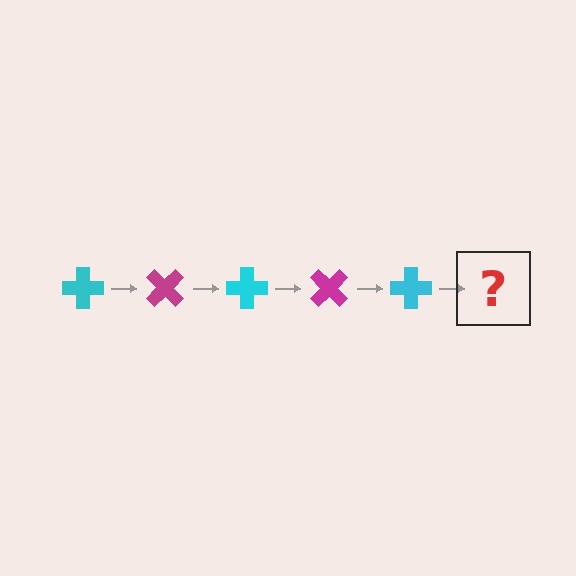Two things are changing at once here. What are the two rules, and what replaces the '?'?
The two rules are that it rotates 45 degrees each step and the color cycles through cyan and magenta. The '?' should be a magenta cross, rotated 225 degrees from the start.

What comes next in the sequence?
The next element should be a magenta cross, rotated 225 degrees from the start.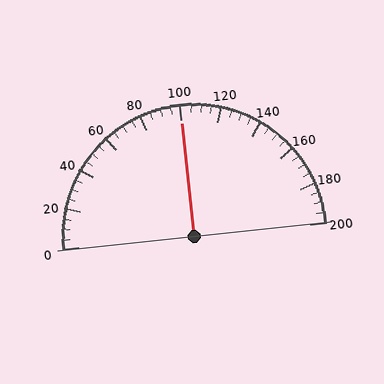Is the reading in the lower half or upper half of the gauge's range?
The reading is in the upper half of the range (0 to 200).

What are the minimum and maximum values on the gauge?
The gauge ranges from 0 to 200.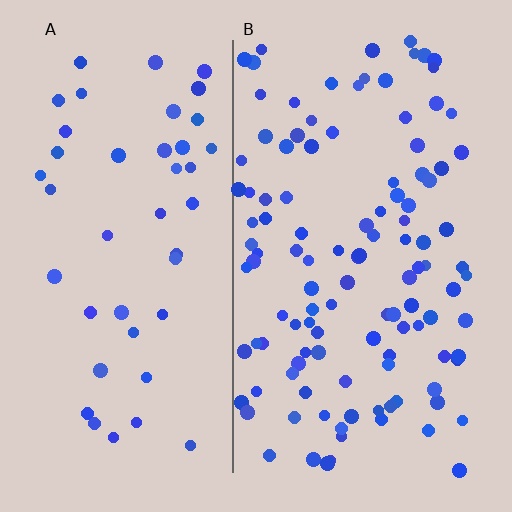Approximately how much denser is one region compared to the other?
Approximately 2.6× — region B over region A.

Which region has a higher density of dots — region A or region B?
B (the right).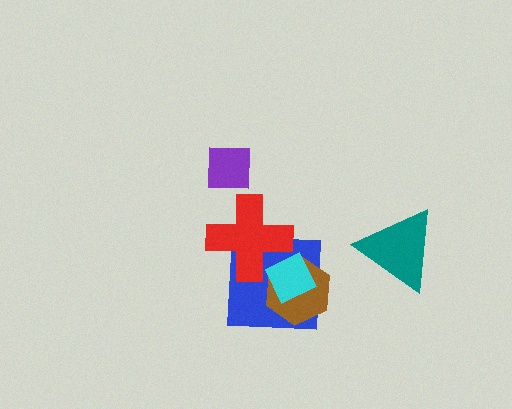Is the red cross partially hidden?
Yes, it is partially covered by another shape.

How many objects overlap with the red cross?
2 objects overlap with the red cross.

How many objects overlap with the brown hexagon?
2 objects overlap with the brown hexagon.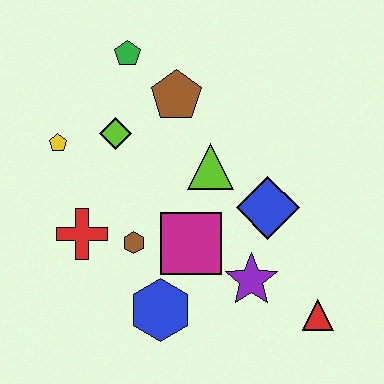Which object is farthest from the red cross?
The red triangle is farthest from the red cross.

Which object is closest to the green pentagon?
The brown pentagon is closest to the green pentagon.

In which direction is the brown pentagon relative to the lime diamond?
The brown pentagon is to the right of the lime diamond.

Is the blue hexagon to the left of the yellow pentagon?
No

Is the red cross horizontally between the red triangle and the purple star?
No